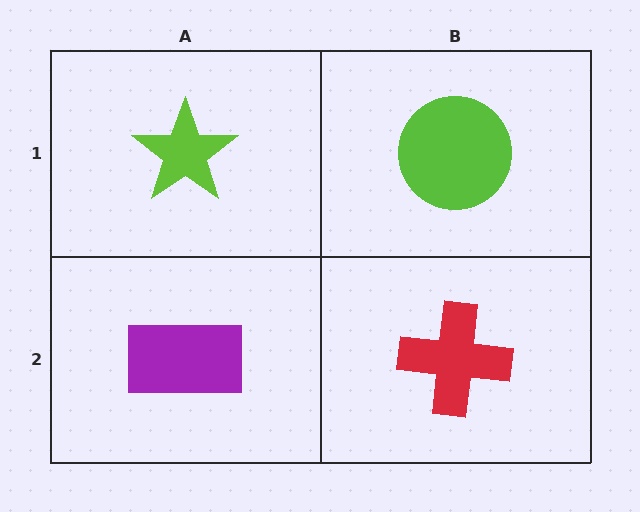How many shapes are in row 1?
2 shapes.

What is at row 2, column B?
A red cross.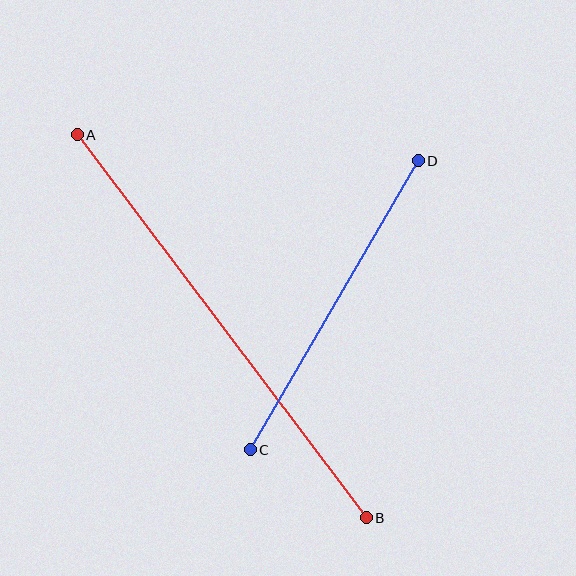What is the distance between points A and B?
The distance is approximately 480 pixels.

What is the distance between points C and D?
The distance is approximately 334 pixels.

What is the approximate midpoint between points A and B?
The midpoint is at approximately (222, 326) pixels.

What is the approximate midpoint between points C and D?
The midpoint is at approximately (334, 305) pixels.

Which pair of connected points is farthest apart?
Points A and B are farthest apart.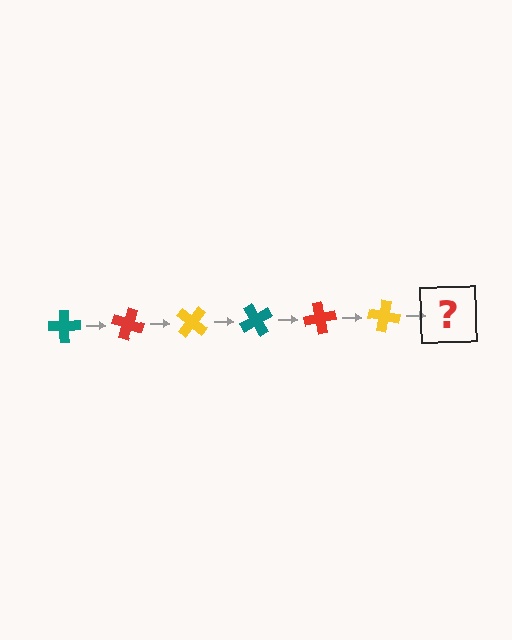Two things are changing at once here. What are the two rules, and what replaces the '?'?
The two rules are that it rotates 20 degrees each step and the color cycles through teal, red, and yellow. The '?' should be a teal cross, rotated 120 degrees from the start.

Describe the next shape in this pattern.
It should be a teal cross, rotated 120 degrees from the start.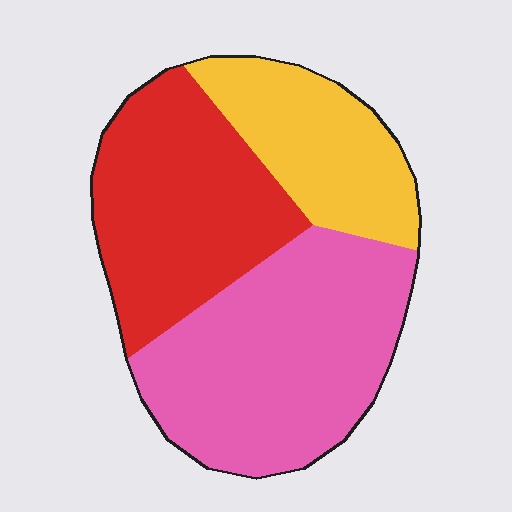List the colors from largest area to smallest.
From largest to smallest: pink, red, yellow.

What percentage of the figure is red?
Red takes up about one third (1/3) of the figure.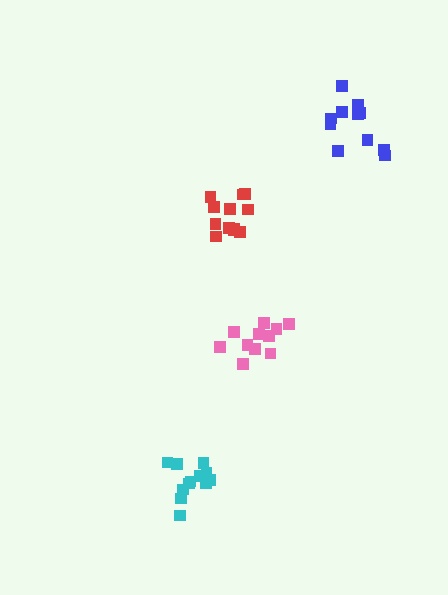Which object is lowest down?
The cyan cluster is bottommost.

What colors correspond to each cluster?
The clusters are colored: pink, red, blue, cyan.